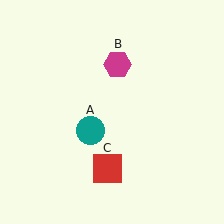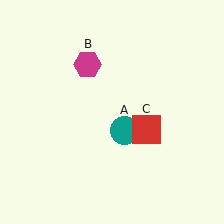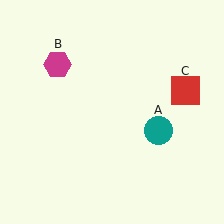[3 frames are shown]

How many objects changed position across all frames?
3 objects changed position: teal circle (object A), magenta hexagon (object B), red square (object C).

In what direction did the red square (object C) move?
The red square (object C) moved up and to the right.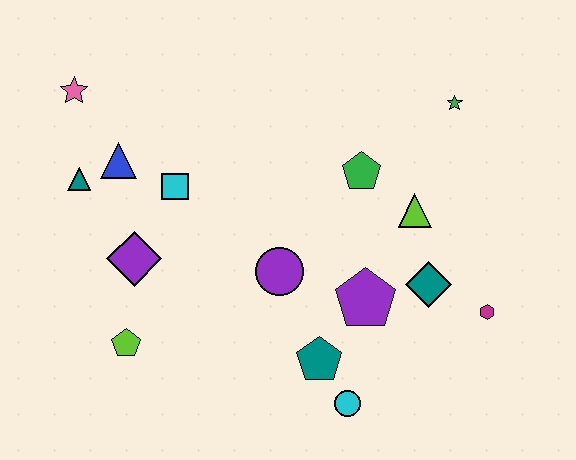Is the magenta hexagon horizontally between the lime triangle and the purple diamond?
No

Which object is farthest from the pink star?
The magenta hexagon is farthest from the pink star.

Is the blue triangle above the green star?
No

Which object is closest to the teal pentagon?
The cyan circle is closest to the teal pentagon.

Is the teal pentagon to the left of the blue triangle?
No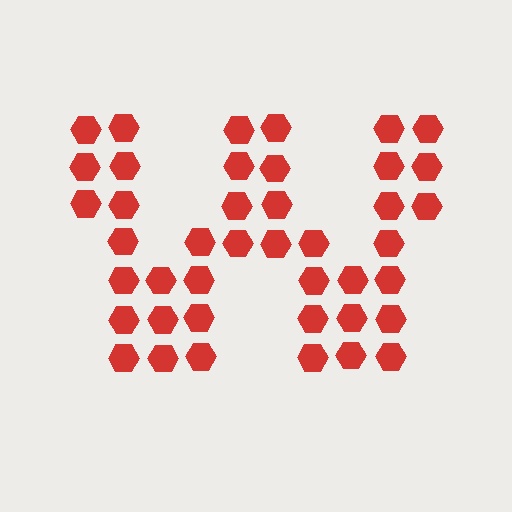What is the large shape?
The large shape is the letter W.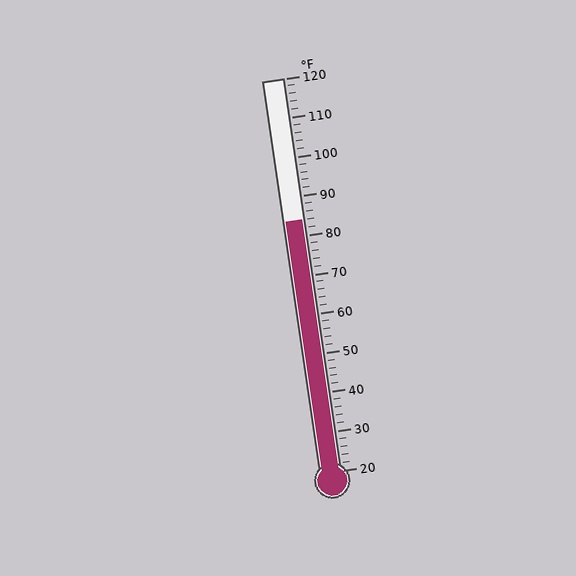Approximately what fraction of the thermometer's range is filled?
The thermometer is filled to approximately 65% of its range.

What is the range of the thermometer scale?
The thermometer scale ranges from 20°F to 120°F.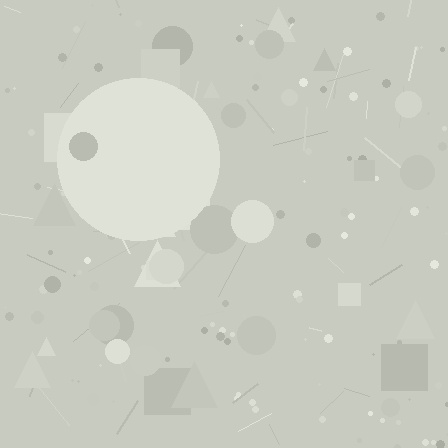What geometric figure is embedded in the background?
A circle is embedded in the background.